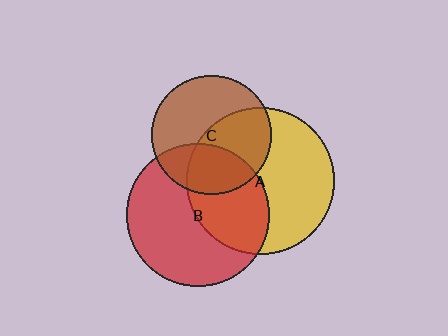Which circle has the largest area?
Circle A (yellow).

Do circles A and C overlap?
Yes.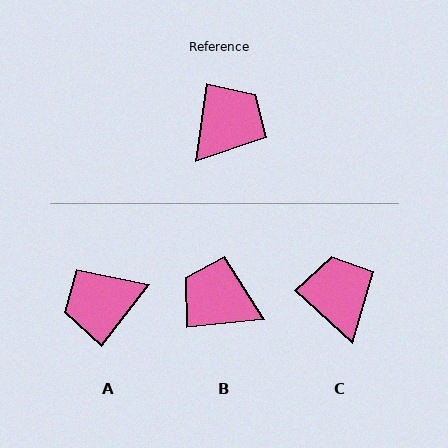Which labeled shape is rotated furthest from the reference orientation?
A, about 150 degrees away.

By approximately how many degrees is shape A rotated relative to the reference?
Approximately 150 degrees counter-clockwise.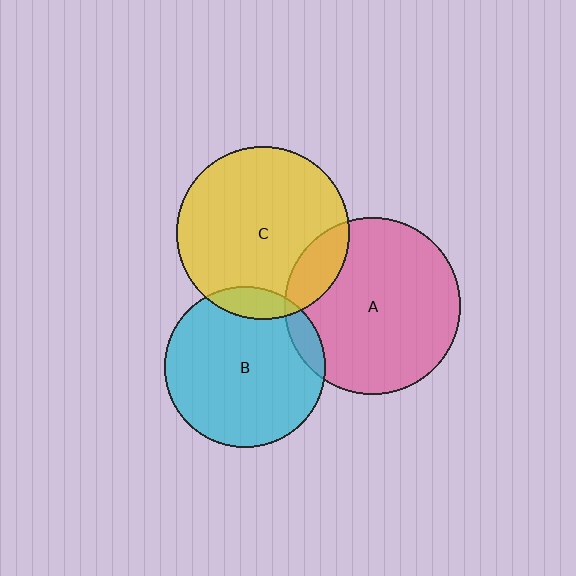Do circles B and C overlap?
Yes.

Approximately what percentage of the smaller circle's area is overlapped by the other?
Approximately 10%.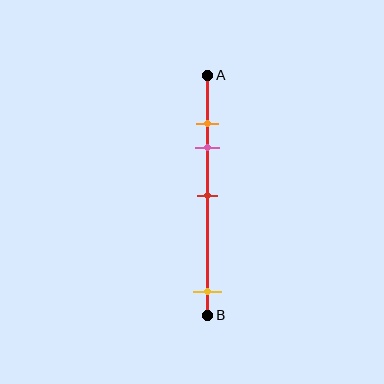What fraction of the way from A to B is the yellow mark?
The yellow mark is approximately 90% (0.9) of the way from A to B.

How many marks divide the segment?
There are 4 marks dividing the segment.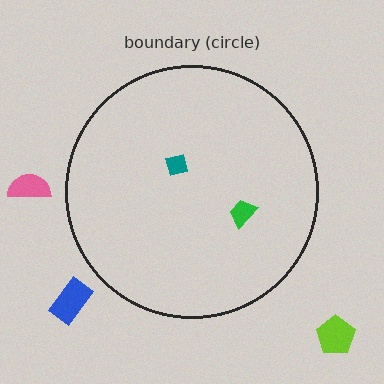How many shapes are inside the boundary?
2 inside, 3 outside.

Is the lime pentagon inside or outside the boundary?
Outside.